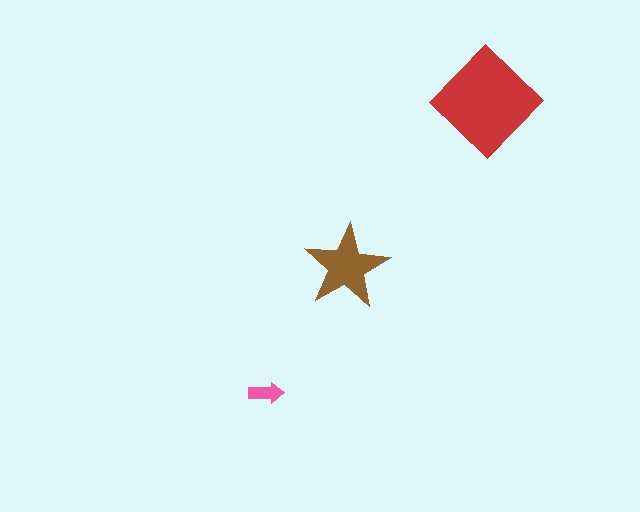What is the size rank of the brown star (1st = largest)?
2nd.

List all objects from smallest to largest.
The pink arrow, the brown star, the red diamond.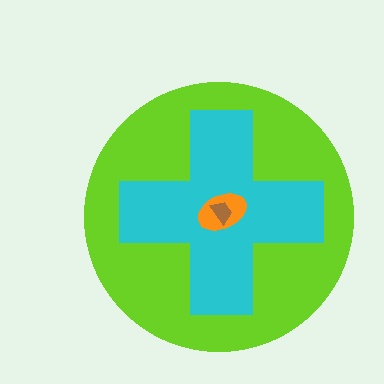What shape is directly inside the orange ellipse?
The brown trapezoid.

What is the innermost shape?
The brown trapezoid.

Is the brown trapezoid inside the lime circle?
Yes.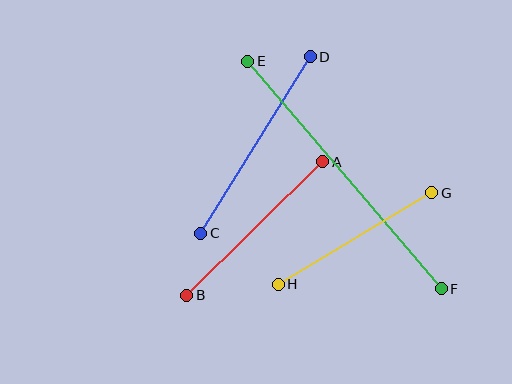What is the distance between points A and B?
The distance is approximately 191 pixels.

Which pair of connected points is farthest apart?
Points E and F are farthest apart.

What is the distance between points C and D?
The distance is approximately 207 pixels.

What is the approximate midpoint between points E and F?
The midpoint is at approximately (345, 175) pixels.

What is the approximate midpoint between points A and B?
The midpoint is at approximately (255, 229) pixels.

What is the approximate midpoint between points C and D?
The midpoint is at approximately (255, 145) pixels.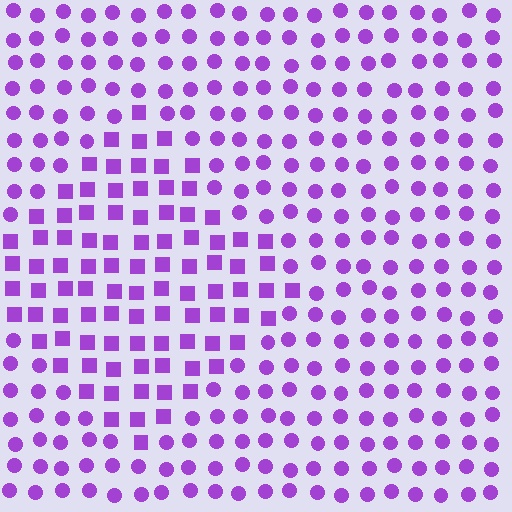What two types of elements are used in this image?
The image uses squares inside the diamond region and circles outside it.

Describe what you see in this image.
The image is filled with small purple elements arranged in a uniform grid. A diamond-shaped region contains squares, while the surrounding area contains circles. The boundary is defined purely by the change in element shape.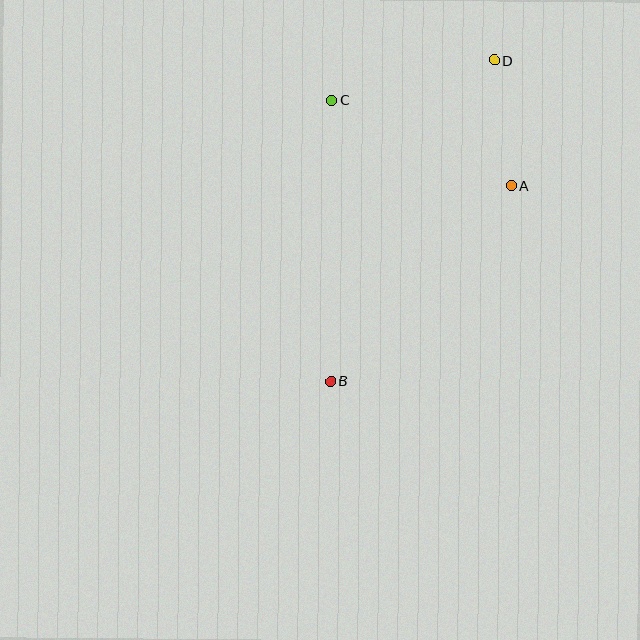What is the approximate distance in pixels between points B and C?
The distance between B and C is approximately 281 pixels.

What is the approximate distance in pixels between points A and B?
The distance between A and B is approximately 266 pixels.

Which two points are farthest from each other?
Points B and D are farthest from each other.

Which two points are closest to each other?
Points A and D are closest to each other.